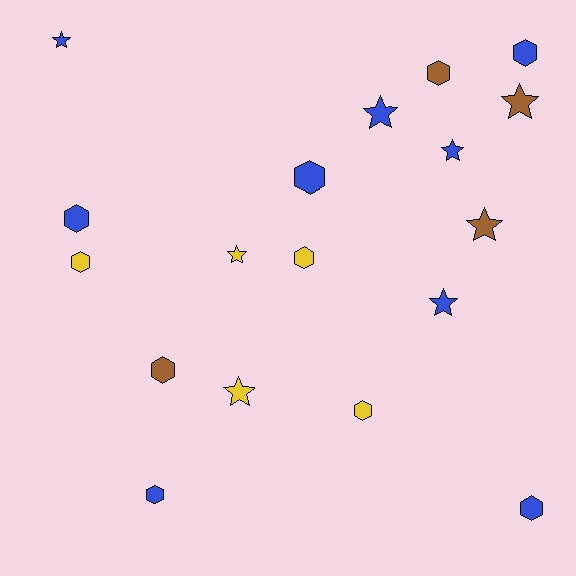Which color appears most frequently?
Blue, with 9 objects.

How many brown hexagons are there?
There are 2 brown hexagons.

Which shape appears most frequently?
Hexagon, with 10 objects.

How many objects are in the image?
There are 18 objects.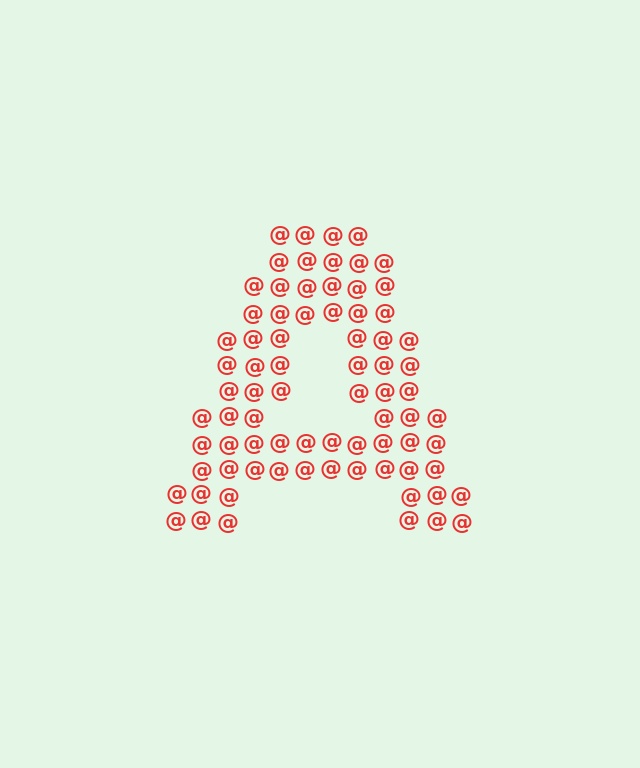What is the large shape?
The large shape is the letter A.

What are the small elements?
The small elements are at signs.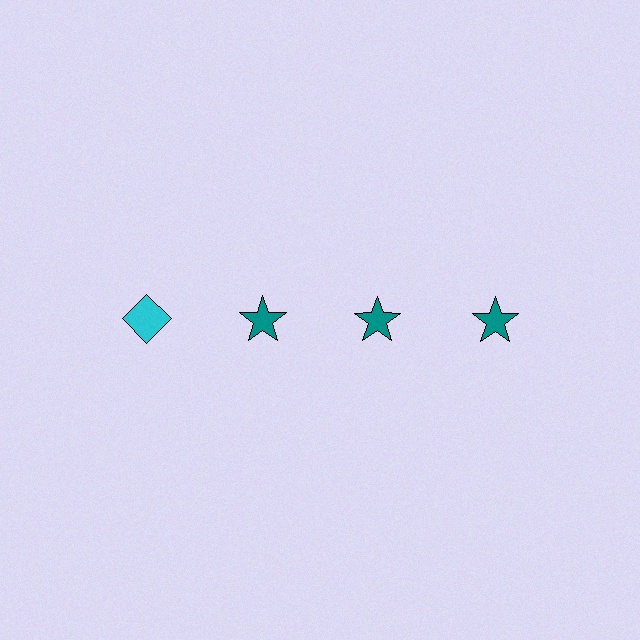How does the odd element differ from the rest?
It differs in both color (cyan instead of teal) and shape (diamond instead of star).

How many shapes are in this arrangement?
There are 4 shapes arranged in a grid pattern.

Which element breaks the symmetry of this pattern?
The cyan diamond in the top row, leftmost column breaks the symmetry. All other shapes are teal stars.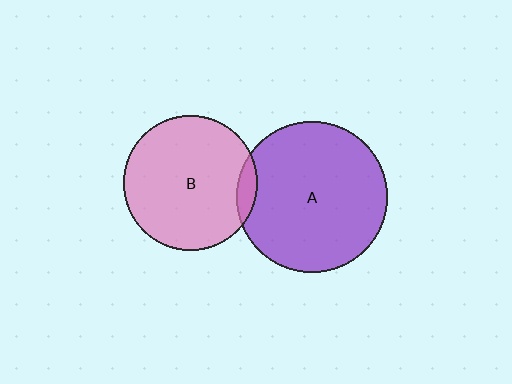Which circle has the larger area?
Circle A (purple).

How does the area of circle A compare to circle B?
Approximately 1.3 times.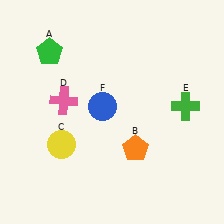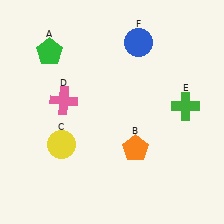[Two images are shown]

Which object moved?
The blue circle (F) moved up.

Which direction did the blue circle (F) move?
The blue circle (F) moved up.